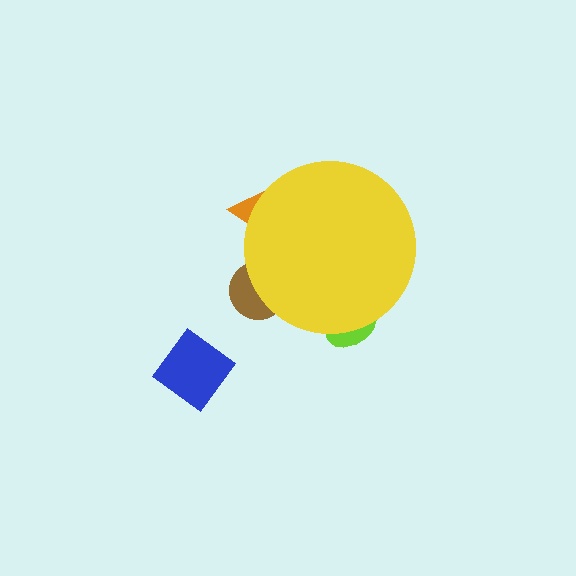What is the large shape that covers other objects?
A yellow circle.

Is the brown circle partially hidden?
Yes, the brown circle is partially hidden behind the yellow circle.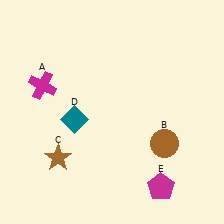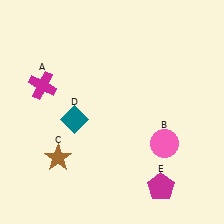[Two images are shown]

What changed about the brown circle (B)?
In Image 1, B is brown. In Image 2, it changed to pink.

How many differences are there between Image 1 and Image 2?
There is 1 difference between the two images.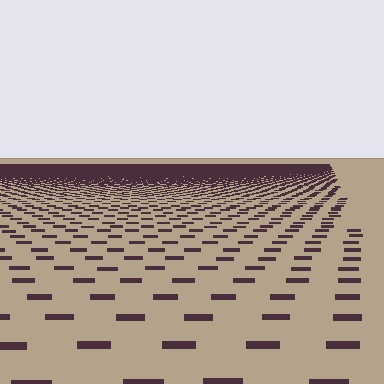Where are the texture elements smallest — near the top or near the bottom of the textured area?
Near the top.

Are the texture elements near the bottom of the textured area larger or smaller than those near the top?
Larger. Near the bottom, elements are closer to the viewer and appear at a bigger on-screen size.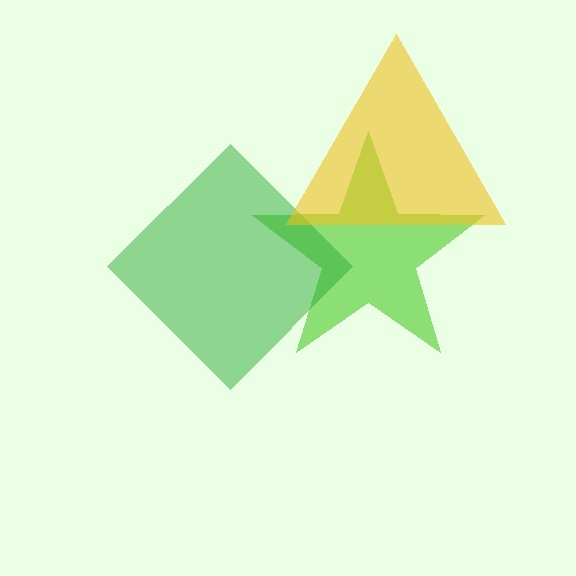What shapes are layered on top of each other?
The layered shapes are: a lime star, a green diamond, a yellow triangle.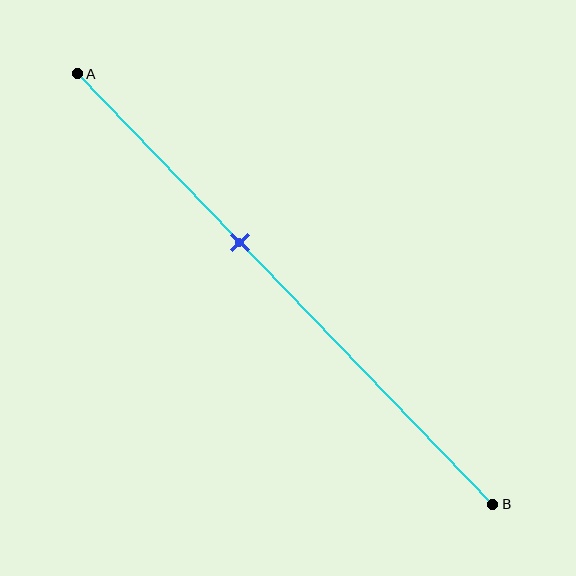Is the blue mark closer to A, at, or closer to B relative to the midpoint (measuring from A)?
The blue mark is closer to point A than the midpoint of segment AB.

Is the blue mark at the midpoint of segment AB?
No, the mark is at about 40% from A, not at the 50% midpoint.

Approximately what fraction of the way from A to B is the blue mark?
The blue mark is approximately 40% of the way from A to B.